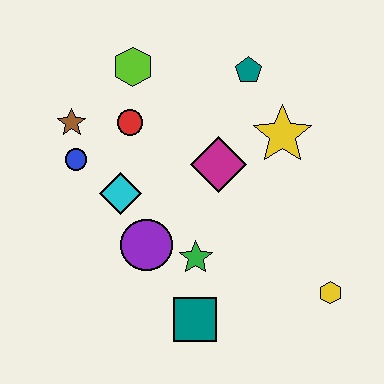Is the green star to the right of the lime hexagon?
Yes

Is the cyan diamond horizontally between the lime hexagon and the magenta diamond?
No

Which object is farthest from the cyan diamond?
The yellow hexagon is farthest from the cyan diamond.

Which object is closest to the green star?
The purple circle is closest to the green star.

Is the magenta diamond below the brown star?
Yes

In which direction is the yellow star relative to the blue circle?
The yellow star is to the right of the blue circle.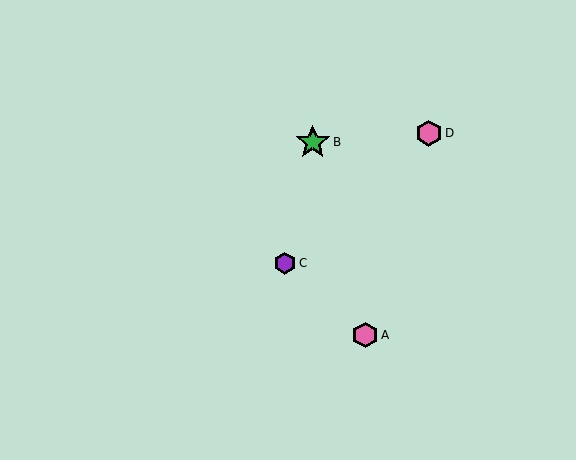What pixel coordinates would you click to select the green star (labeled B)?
Click at (313, 142) to select the green star B.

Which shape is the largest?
The green star (labeled B) is the largest.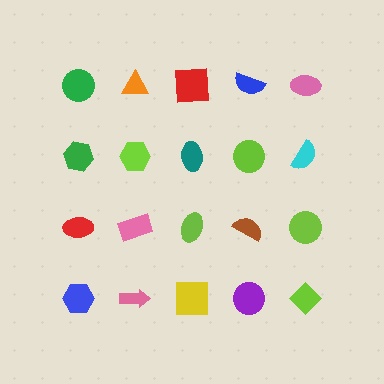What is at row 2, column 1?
A green hexagon.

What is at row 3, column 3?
A lime ellipse.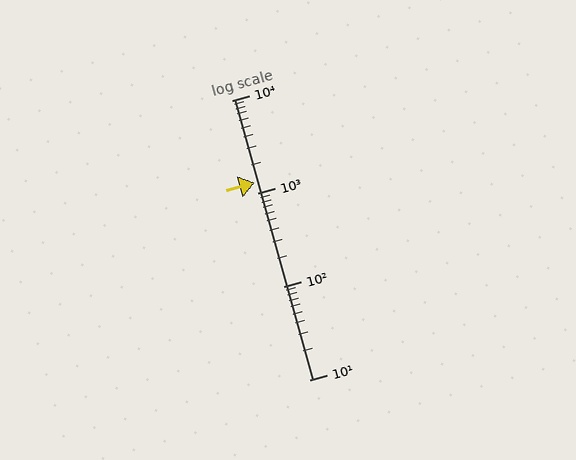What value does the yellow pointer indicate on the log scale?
The pointer indicates approximately 1300.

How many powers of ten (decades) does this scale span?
The scale spans 3 decades, from 10 to 10000.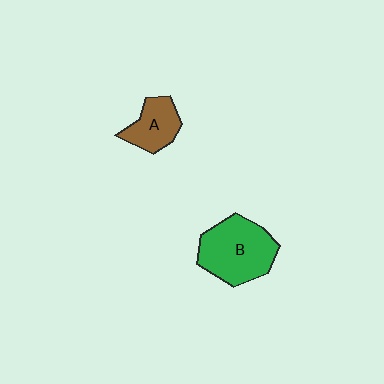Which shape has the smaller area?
Shape A (brown).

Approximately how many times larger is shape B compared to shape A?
Approximately 1.9 times.